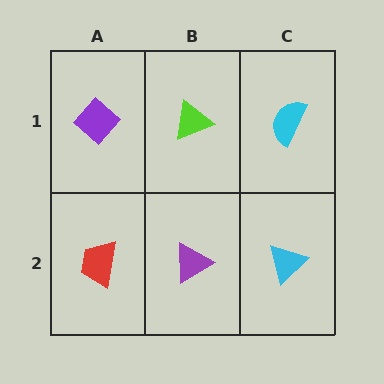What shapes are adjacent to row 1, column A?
A red trapezoid (row 2, column A), a lime triangle (row 1, column B).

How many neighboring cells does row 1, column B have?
3.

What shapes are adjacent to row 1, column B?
A purple triangle (row 2, column B), a purple diamond (row 1, column A), a cyan semicircle (row 1, column C).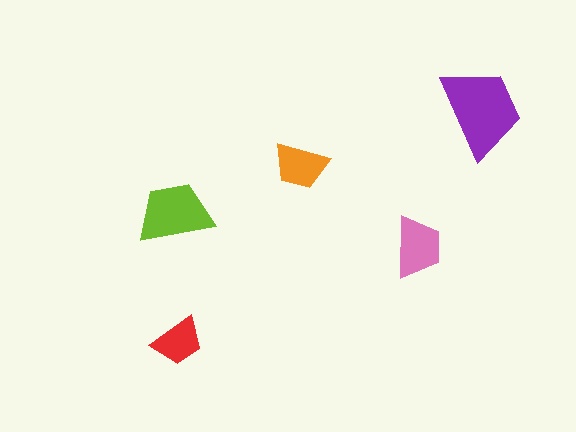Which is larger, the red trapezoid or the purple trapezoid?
The purple one.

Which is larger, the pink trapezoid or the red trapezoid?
The pink one.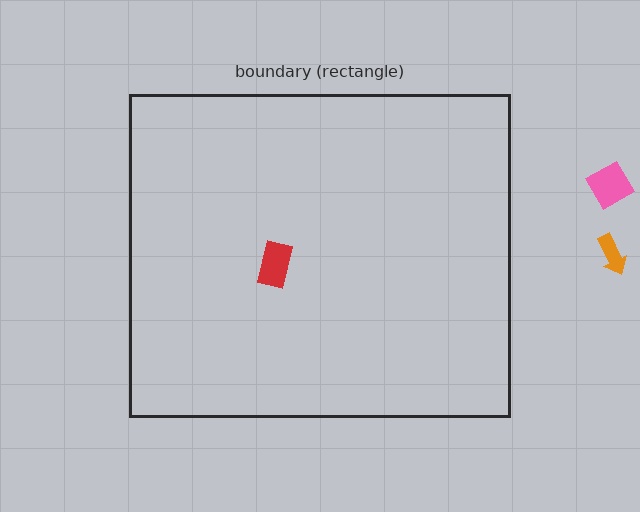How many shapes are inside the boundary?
1 inside, 2 outside.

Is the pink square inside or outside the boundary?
Outside.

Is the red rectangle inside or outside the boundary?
Inside.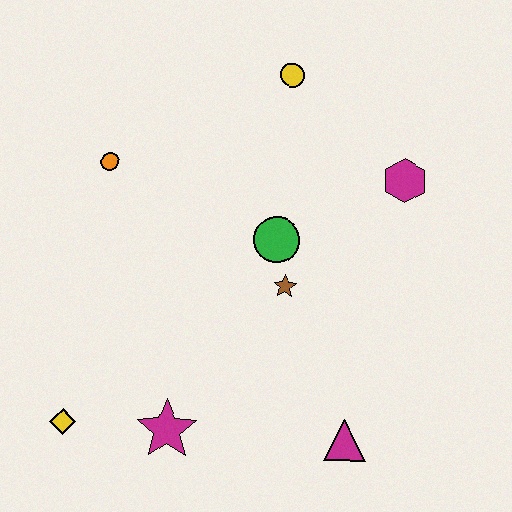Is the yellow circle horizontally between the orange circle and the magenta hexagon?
Yes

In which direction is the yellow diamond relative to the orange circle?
The yellow diamond is below the orange circle.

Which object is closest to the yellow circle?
The magenta hexagon is closest to the yellow circle.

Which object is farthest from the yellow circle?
The yellow diamond is farthest from the yellow circle.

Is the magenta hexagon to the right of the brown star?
Yes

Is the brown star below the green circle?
Yes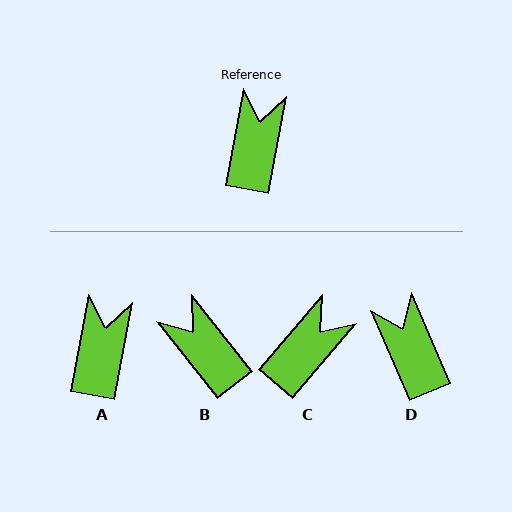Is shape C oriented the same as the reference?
No, it is off by about 30 degrees.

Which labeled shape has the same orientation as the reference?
A.